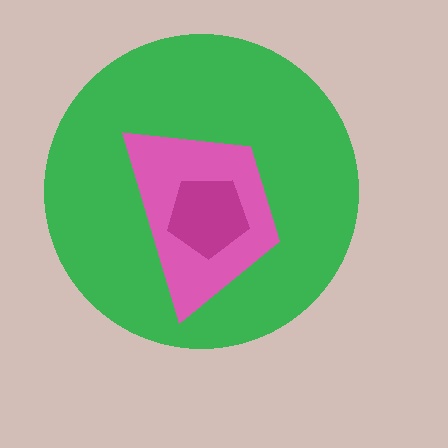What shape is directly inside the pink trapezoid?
The magenta pentagon.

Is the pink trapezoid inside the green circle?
Yes.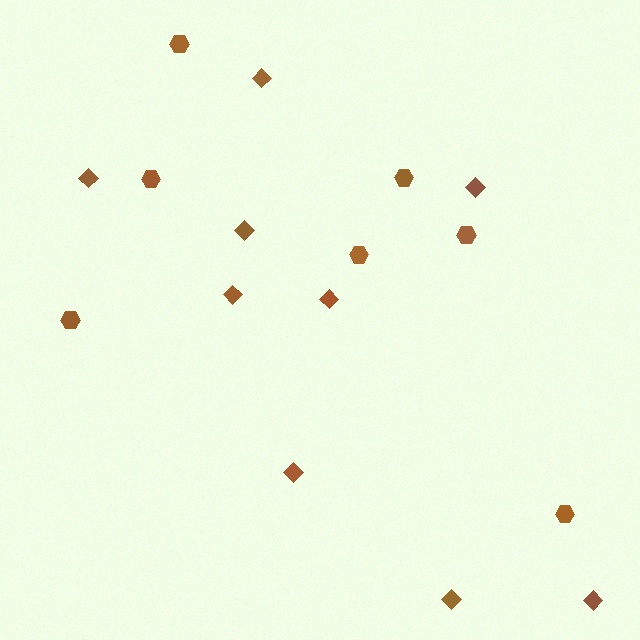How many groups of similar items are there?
There are 2 groups: one group of hexagons (7) and one group of diamonds (9).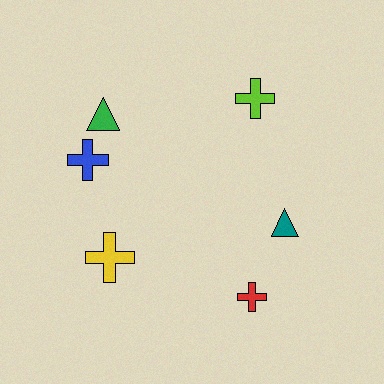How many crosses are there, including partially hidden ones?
There are 4 crosses.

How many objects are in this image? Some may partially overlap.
There are 6 objects.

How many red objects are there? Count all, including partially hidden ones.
There is 1 red object.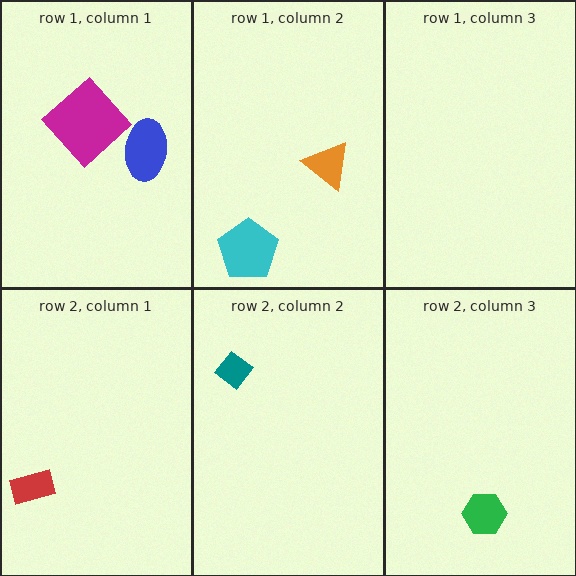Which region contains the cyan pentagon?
The row 1, column 2 region.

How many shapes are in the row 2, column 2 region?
1.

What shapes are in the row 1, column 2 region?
The cyan pentagon, the orange triangle.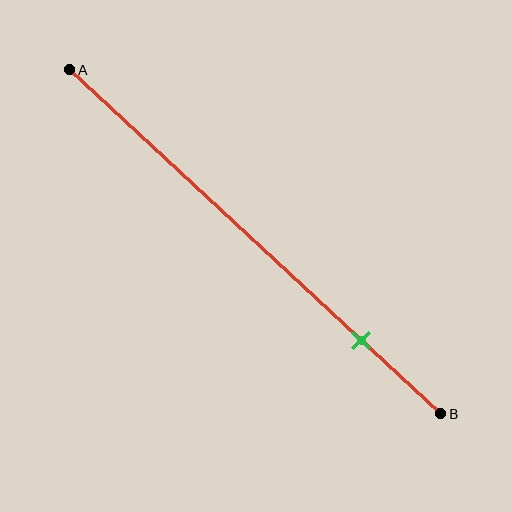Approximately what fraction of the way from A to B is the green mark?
The green mark is approximately 80% of the way from A to B.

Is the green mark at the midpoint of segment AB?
No, the mark is at about 80% from A, not at the 50% midpoint.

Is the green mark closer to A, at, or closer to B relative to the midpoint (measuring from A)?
The green mark is closer to point B than the midpoint of segment AB.